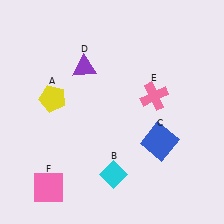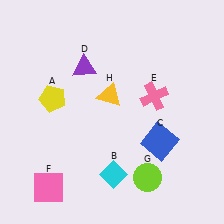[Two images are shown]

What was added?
A lime circle (G), a yellow triangle (H) were added in Image 2.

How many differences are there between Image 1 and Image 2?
There are 2 differences between the two images.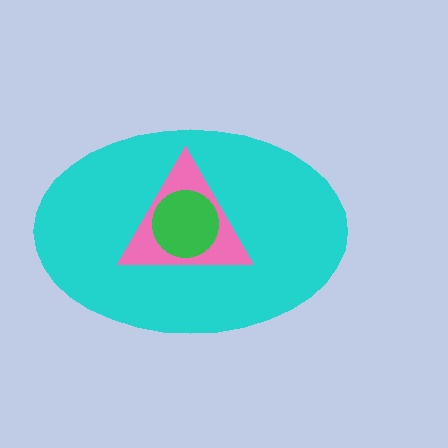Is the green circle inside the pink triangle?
Yes.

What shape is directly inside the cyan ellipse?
The pink triangle.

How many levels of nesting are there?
3.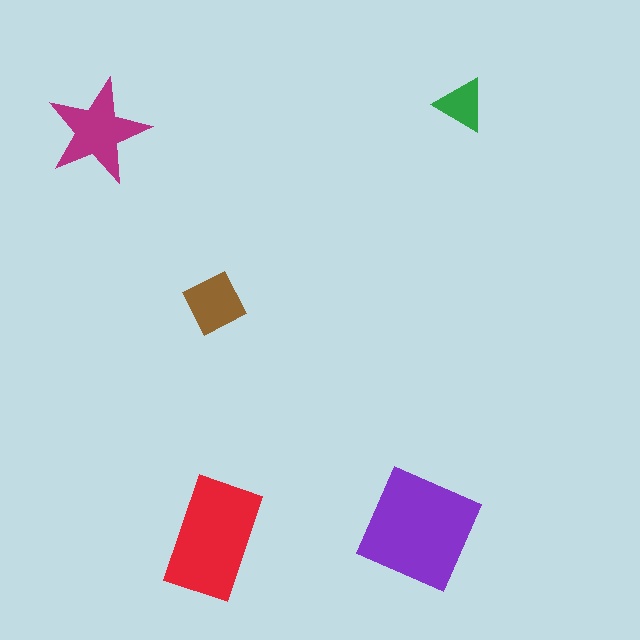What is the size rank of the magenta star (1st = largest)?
3rd.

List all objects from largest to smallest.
The purple square, the red rectangle, the magenta star, the brown diamond, the green triangle.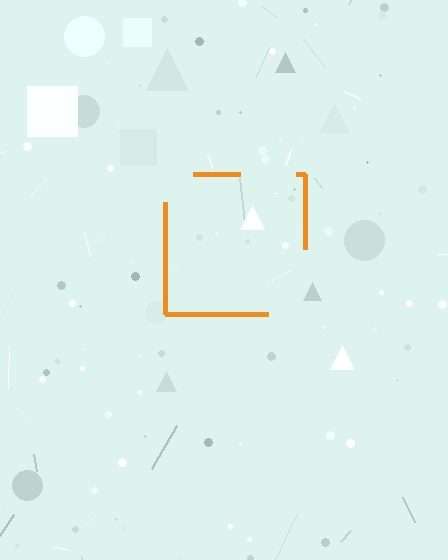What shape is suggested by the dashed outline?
The dashed outline suggests a square.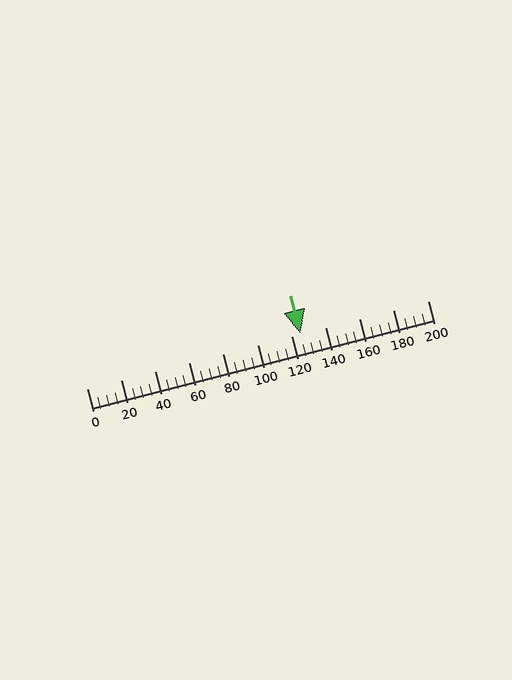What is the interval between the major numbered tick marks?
The major tick marks are spaced 20 units apart.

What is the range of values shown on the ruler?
The ruler shows values from 0 to 200.